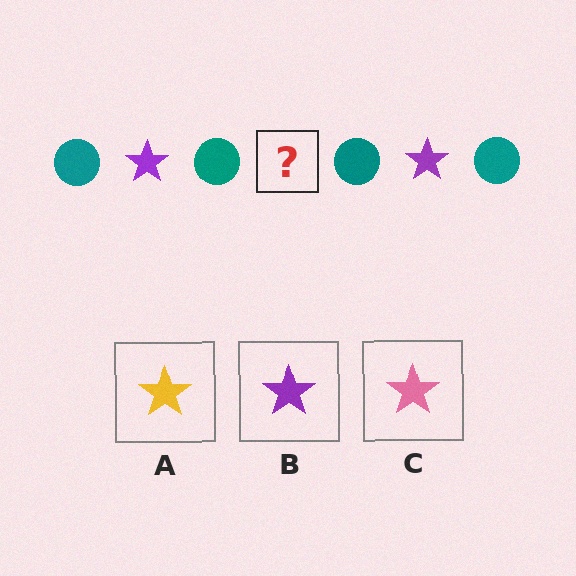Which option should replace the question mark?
Option B.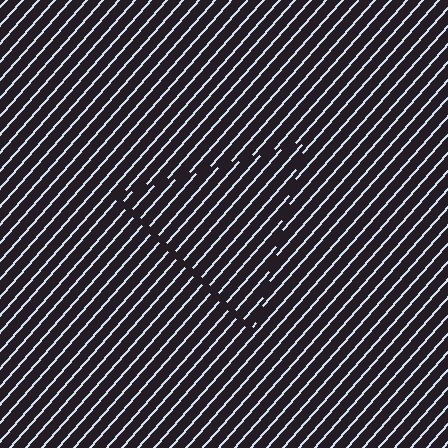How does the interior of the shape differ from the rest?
The interior of the shape contains the same grating, shifted by half a period — the contour is defined by the phase discontinuity where line-ends from the inner and outer gratings abut.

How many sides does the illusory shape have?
3 sides — the line-ends trace a triangle.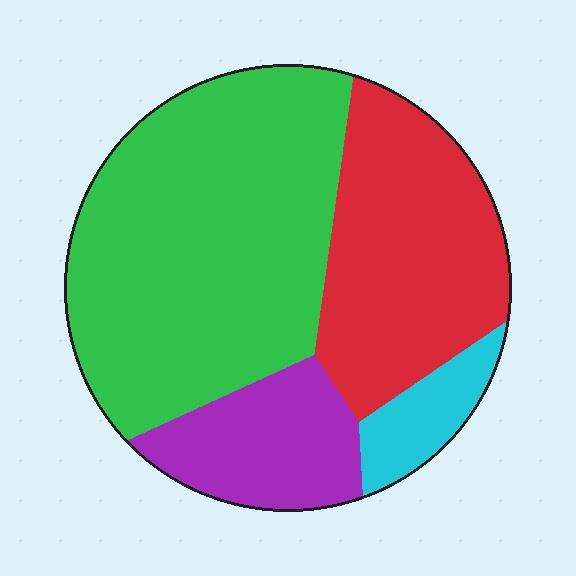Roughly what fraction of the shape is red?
Red covers around 30% of the shape.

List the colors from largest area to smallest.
From largest to smallest: green, red, purple, cyan.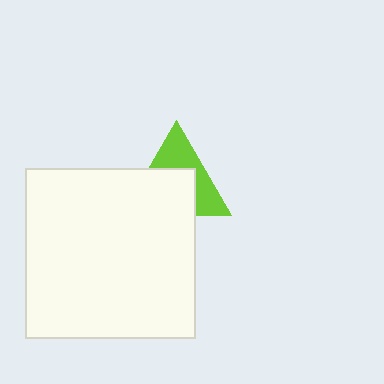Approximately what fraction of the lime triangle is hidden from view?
Roughly 55% of the lime triangle is hidden behind the white square.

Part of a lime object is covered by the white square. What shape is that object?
It is a triangle.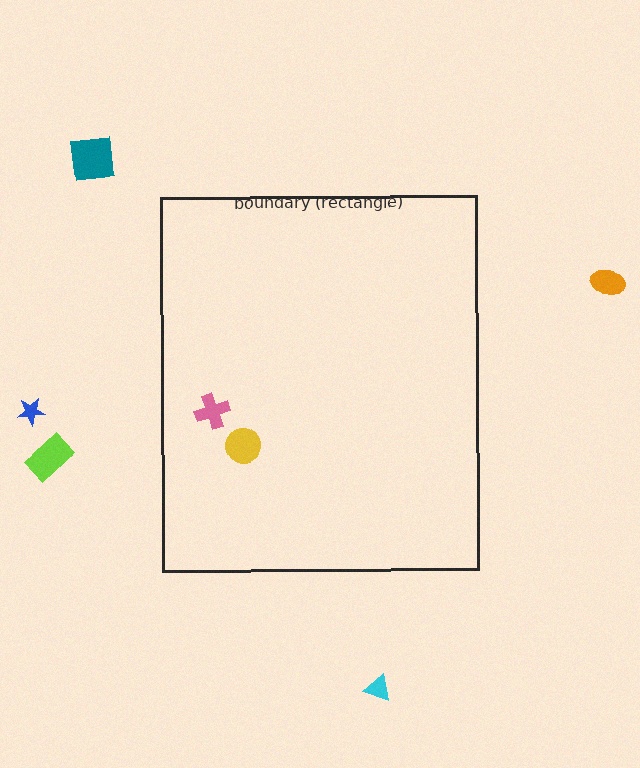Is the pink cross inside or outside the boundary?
Inside.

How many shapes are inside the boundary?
2 inside, 5 outside.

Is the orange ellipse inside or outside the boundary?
Outside.